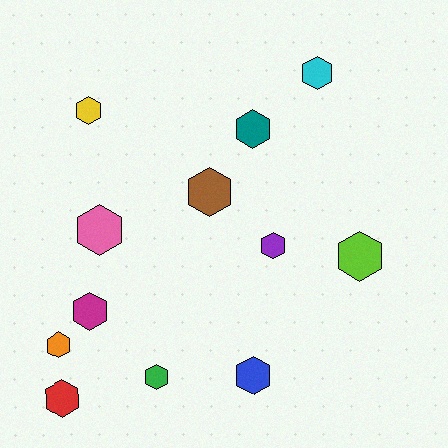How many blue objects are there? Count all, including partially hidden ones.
There is 1 blue object.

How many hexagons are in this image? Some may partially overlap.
There are 12 hexagons.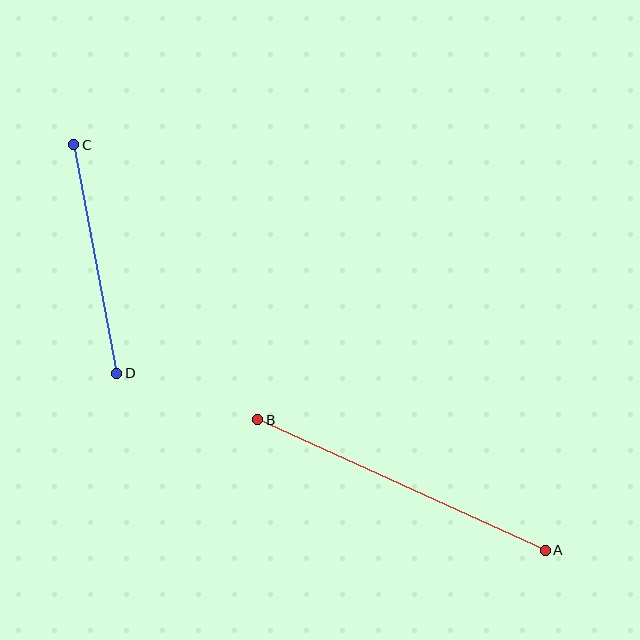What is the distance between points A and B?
The distance is approximately 316 pixels.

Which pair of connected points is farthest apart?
Points A and B are farthest apart.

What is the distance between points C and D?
The distance is approximately 232 pixels.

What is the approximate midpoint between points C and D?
The midpoint is at approximately (95, 259) pixels.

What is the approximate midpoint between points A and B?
The midpoint is at approximately (402, 485) pixels.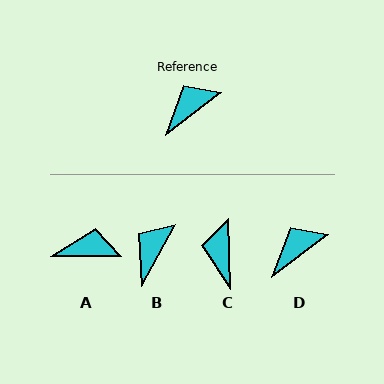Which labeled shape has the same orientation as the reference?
D.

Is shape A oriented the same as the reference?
No, it is off by about 37 degrees.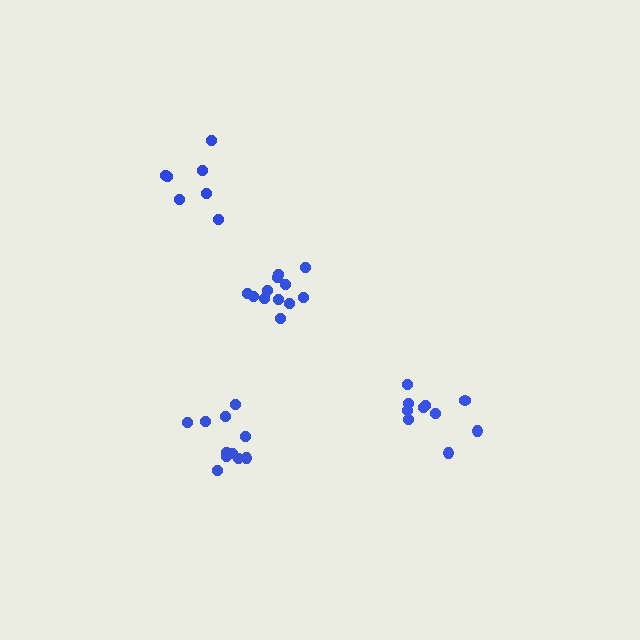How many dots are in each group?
Group 1: 10 dots, Group 2: 7 dots, Group 3: 12 dots, Group 4: 11 dots (40 total).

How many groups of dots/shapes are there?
There are 4 groups.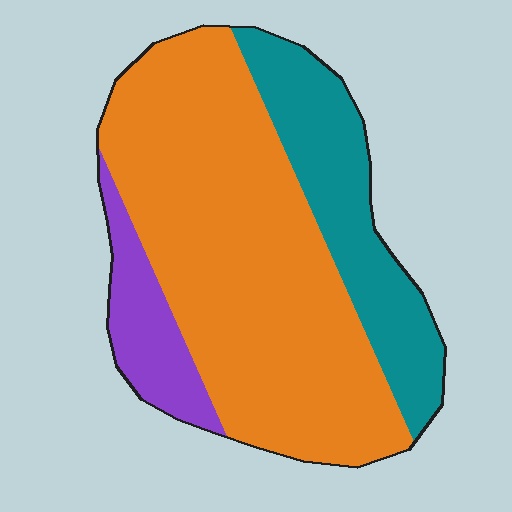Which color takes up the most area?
Orange, at roughly 65%.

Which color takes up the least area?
Purple, at roughly 10%.